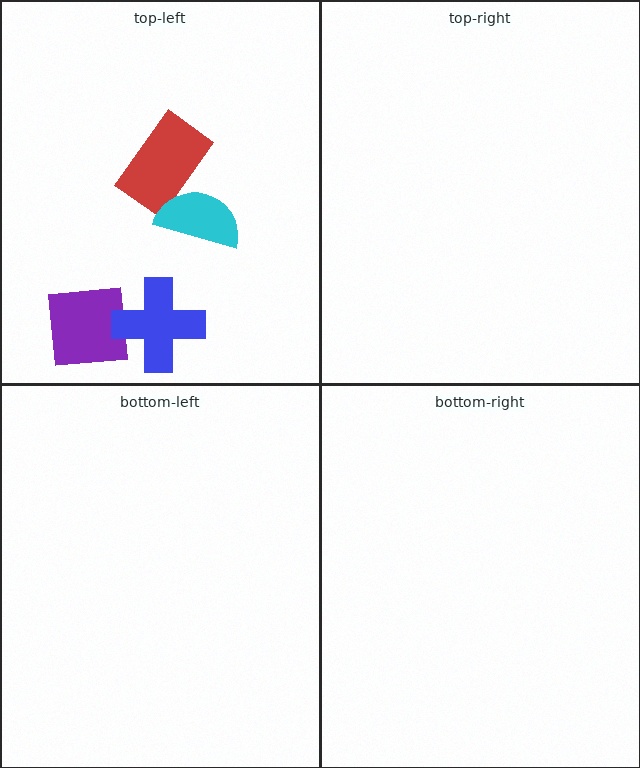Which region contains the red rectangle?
The top-left region.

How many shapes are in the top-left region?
4.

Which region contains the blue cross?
The top-left region.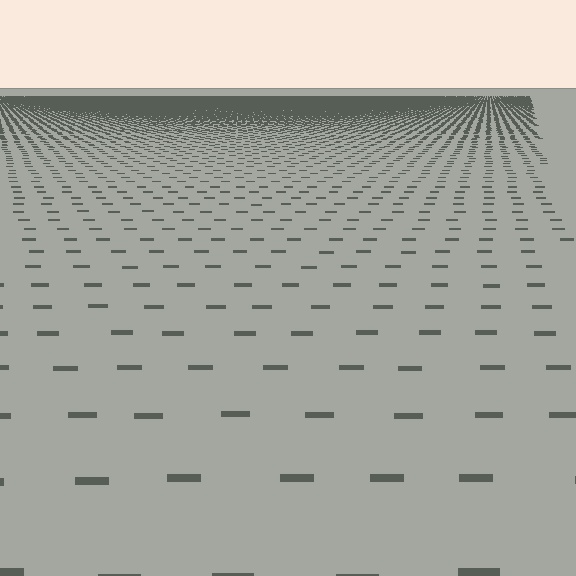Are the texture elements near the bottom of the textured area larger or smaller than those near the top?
Larger. Near the bottom, elements are closer to the viewer and appear at a bigger on-screen size.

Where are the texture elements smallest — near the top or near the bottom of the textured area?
Near the top.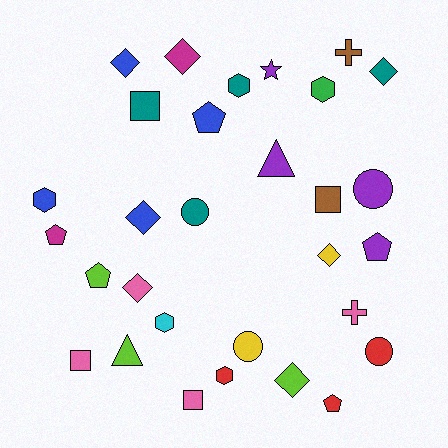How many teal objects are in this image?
There are 4 teal objects.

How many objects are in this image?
There are 30 objects.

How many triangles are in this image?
There are 2 triangles.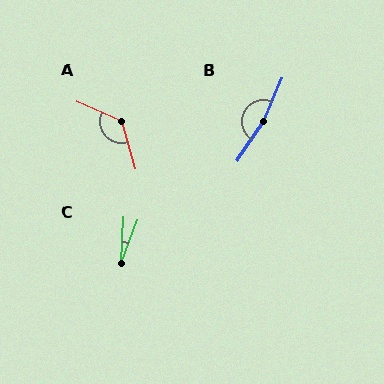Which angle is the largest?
B, at approximately 170 degrees.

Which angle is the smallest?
C, at approximately 18 degrees.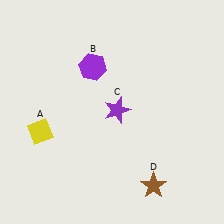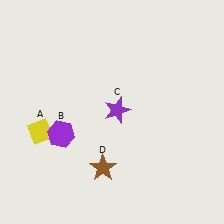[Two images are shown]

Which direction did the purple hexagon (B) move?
The purple hexagon (B) moved down.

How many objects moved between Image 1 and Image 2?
2 objects moved between the two images.